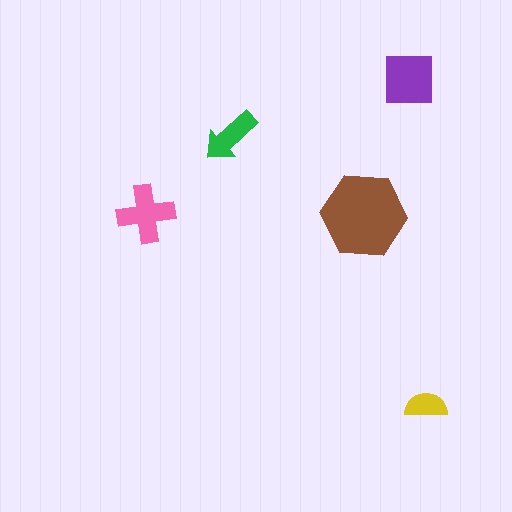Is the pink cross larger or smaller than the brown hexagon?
Smaller.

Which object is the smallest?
The yellow semicircle.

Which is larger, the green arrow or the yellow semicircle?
The green arrow.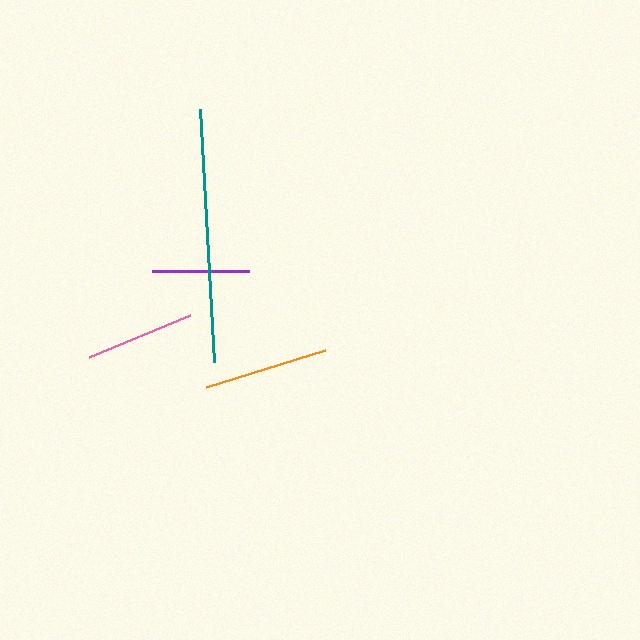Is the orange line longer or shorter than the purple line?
The orange line is longer than the purple line.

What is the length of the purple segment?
The purple segment is approximately 97 pixels long.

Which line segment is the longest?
The teal line is the longest at approximately 253 pixels.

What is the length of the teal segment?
The teal segment is approximately 253 pixels long.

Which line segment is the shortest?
The purple line is the shortest at approximately 97 pixels.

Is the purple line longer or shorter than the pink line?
The pink line is longer than the purple line.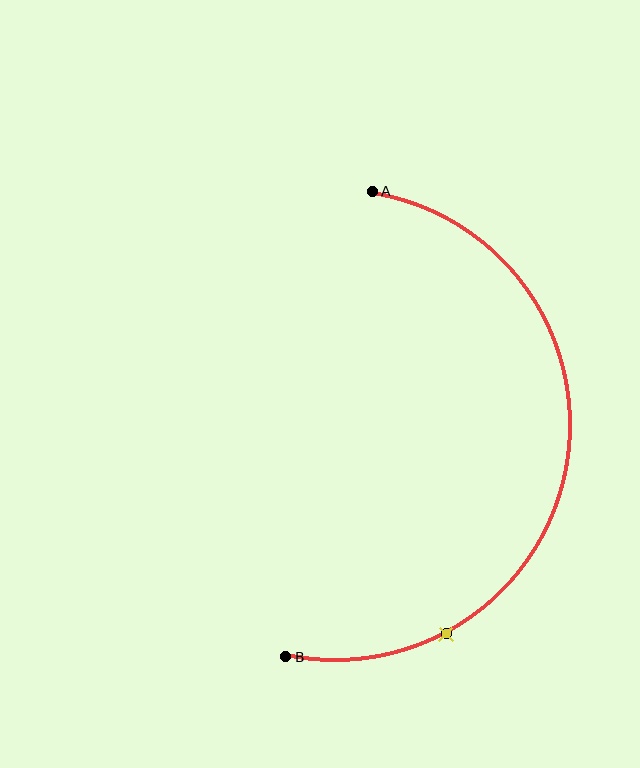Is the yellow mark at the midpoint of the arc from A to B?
No. The yellow mark lies on the arc but is closer to endpoint B. The arc midpoint would be at the point on the curve equidistant along the arc from both A and B.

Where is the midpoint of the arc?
The arc midpoint is the point on the curve farthest from the straight line joining A and B. It sits to the right of that line.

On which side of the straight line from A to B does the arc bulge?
The arc bulges to the right of the straight line connecting A and B.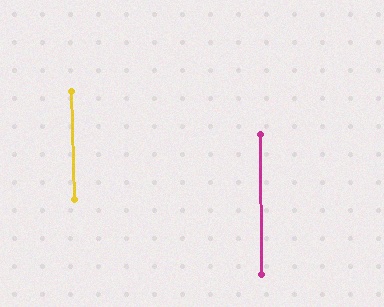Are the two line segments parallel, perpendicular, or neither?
Parallel — their directions differ by only 0.9°.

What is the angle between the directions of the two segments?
Approximately 1 degree.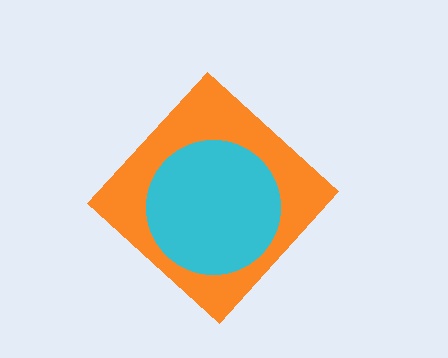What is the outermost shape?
The orange diamond.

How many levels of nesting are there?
2.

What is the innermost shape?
The cyan circle.